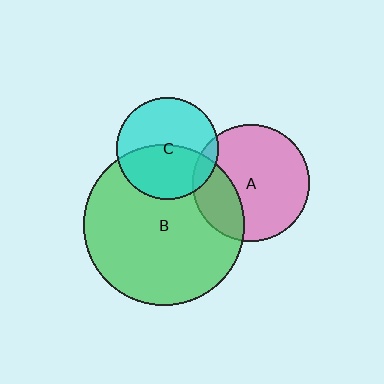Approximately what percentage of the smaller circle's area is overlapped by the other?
Approximately 50%.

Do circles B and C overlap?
Yes.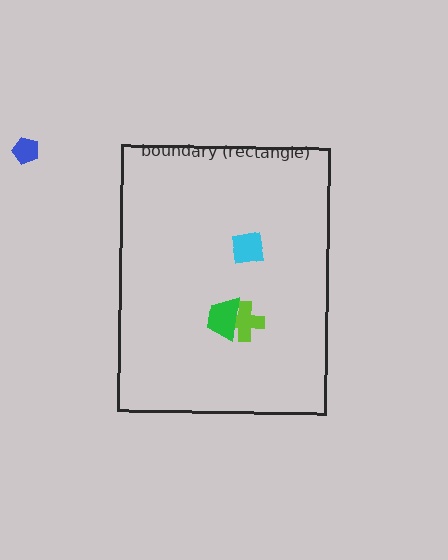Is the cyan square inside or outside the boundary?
Inside.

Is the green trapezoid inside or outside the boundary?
Inside.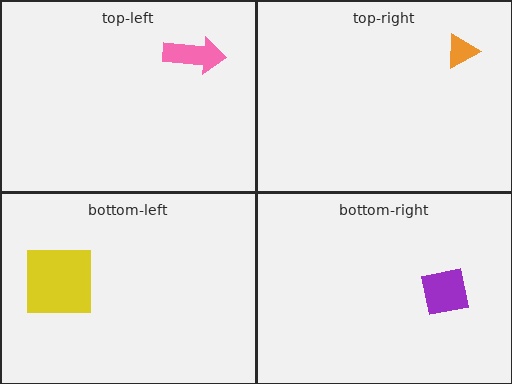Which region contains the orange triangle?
The top-right region.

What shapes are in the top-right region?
The orange triangle.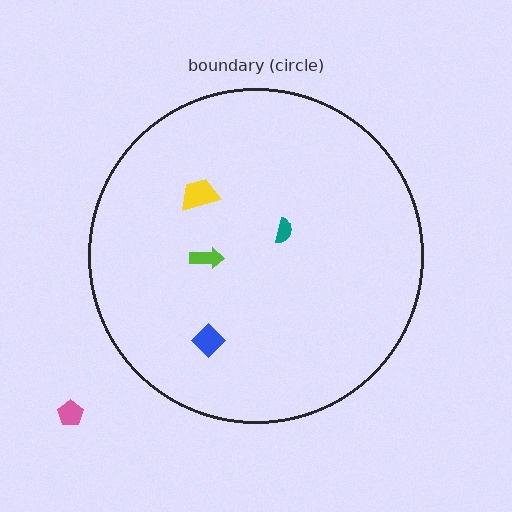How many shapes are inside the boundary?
4 inside, 1 outside.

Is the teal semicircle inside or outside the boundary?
Inside.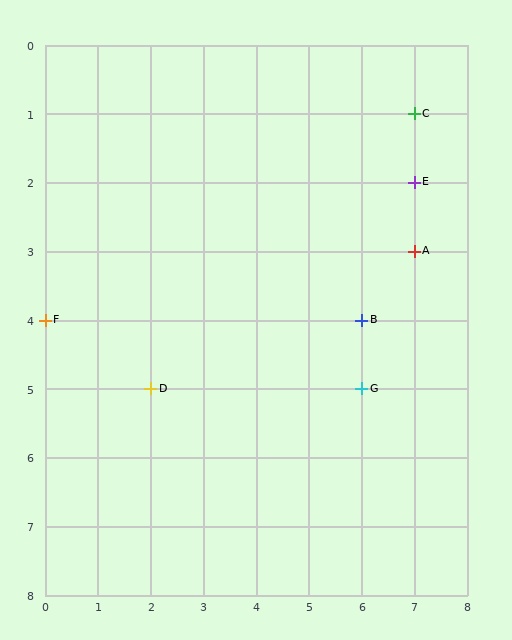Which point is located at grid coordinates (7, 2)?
Point E is at (7, 2).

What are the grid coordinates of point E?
Point E is at grid coordinates (7, 2).